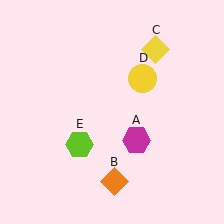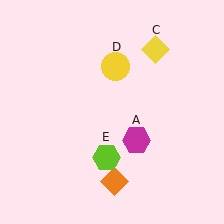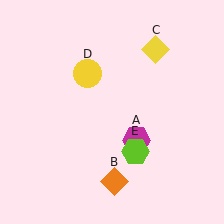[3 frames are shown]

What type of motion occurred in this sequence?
The yellow circle (object D), lime hexagon (object E) rotated counterclockwise around the center of the scene.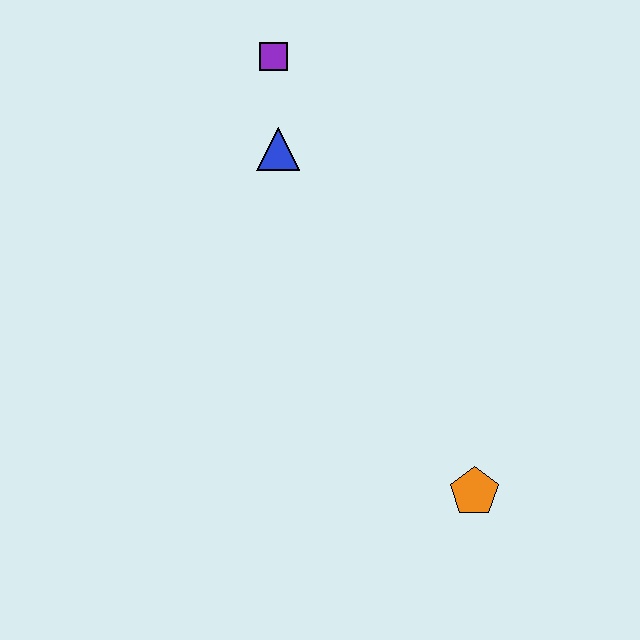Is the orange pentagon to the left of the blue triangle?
No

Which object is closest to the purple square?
The blue triangle is closest to the purple square.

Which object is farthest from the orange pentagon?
The purple square is farthest from the orange pentagon.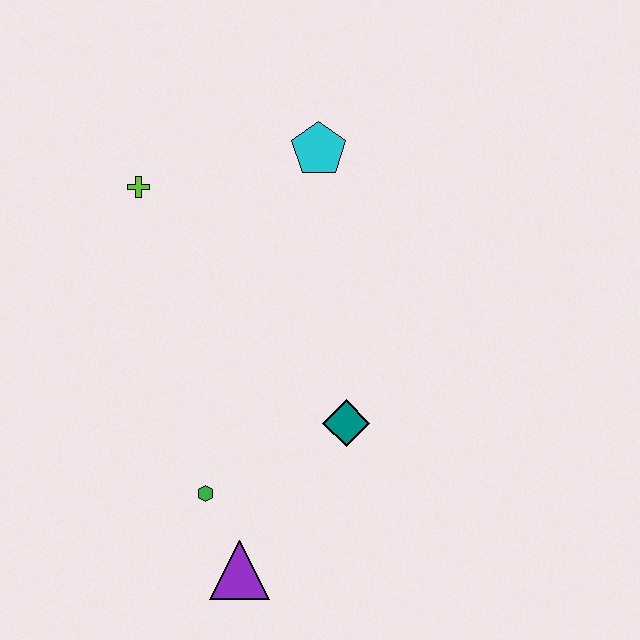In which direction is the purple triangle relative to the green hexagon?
The purple triangle is below the green hexagon.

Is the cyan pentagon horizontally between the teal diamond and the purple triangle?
Yes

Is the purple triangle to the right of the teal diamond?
No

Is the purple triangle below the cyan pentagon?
Yes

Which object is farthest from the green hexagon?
The cyan pentagon is farthest from the green hexagon.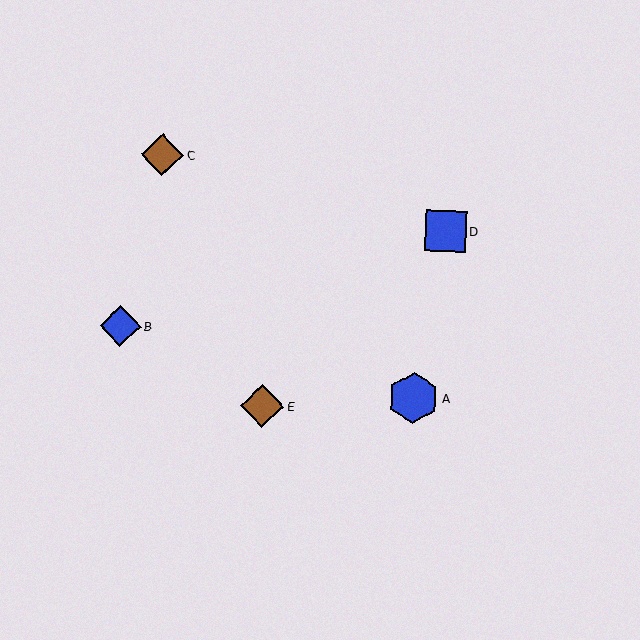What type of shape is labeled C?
Shape C is a brown diamond.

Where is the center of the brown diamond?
The center of the brown diamond is at (162, 154).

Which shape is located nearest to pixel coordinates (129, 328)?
The blue diamond (labeled B) at (120, 326) is nearest to that location.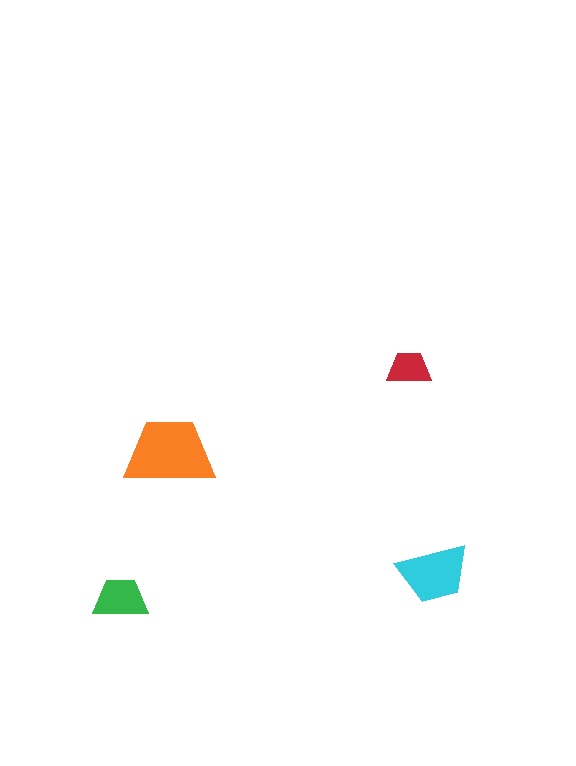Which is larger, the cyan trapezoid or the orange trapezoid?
The orange one.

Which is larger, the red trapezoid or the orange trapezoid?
The orange one.